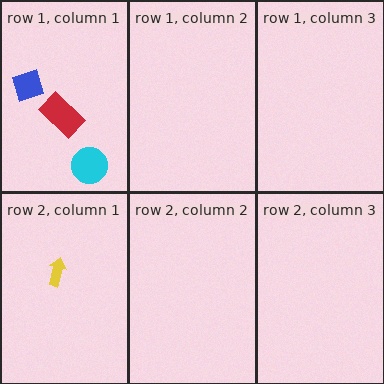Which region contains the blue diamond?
The row 1, column 1 region.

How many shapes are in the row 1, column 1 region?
3.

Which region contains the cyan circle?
The row 1, column 1 region.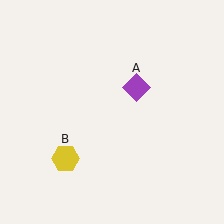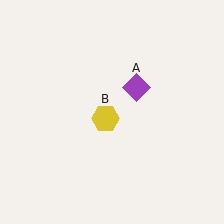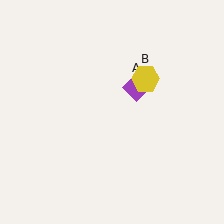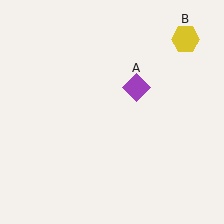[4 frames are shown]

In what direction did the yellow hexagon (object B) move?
The yellow hexagon (object B) moved up and to the right.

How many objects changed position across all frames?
1 object changed position: yellow hexagon (object B).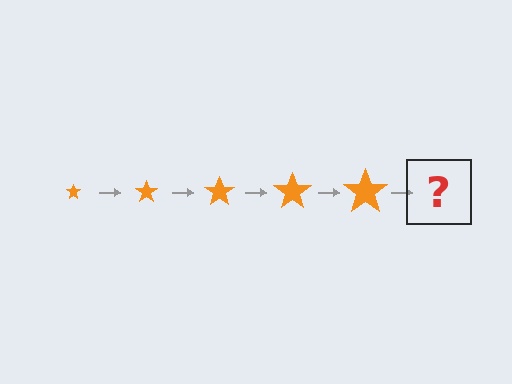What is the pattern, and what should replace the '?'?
The pattern is that the star gets progressively larger each step. The '?' should be an orange star, larger than the previous one.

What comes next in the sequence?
The next element should be an orange star, larger than the previous one.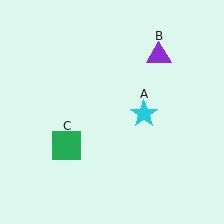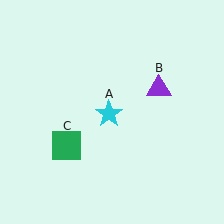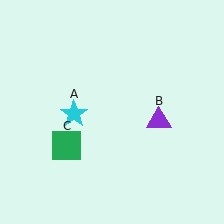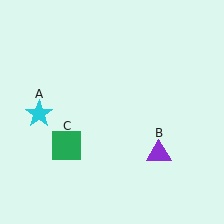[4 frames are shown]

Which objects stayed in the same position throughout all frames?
Green square (object C) remained stationary.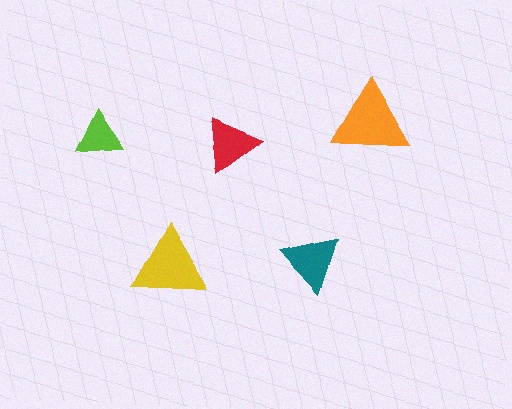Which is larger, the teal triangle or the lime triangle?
The teal one.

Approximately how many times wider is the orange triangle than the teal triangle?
About 1.5 times wider.